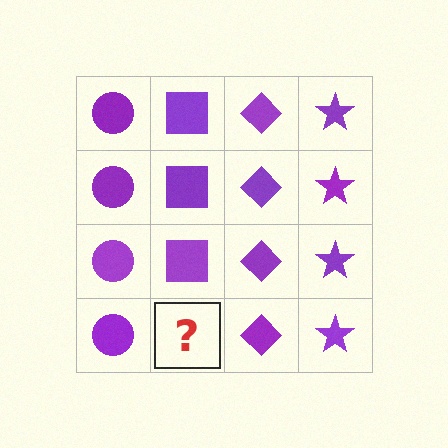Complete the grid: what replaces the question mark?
The question mark should be replaced with a purple square.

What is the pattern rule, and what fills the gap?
The rule is that each column has a consistent shape. The gap should be filled with a purple square.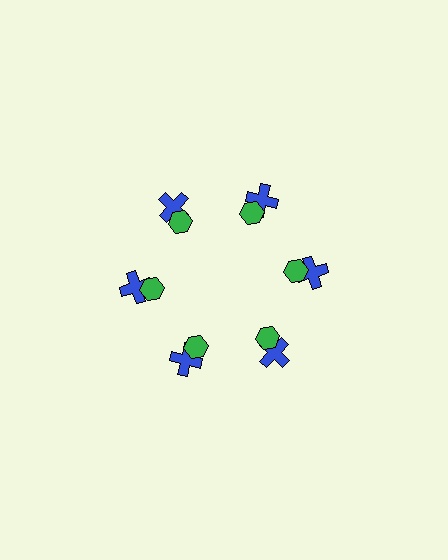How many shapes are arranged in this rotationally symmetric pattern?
There are 12 shapes, arranged in 6 groups of 2.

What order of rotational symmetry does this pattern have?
This pattern has 6-fold rotational symmetry.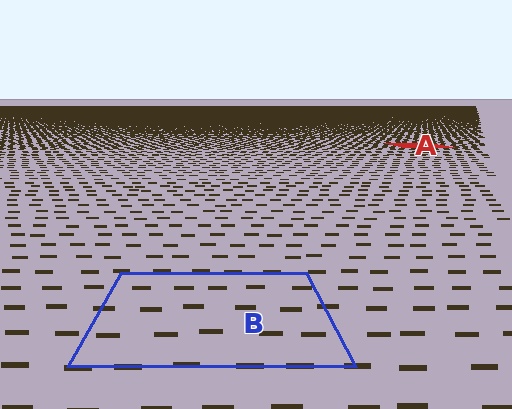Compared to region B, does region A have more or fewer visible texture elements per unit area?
Region A has more texture elements per unit area — they are packed more densely because it is farther away.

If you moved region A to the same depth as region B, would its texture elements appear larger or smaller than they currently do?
They would appear larger. At a closer depth, the same texture elements are projected at a bigger on-screen size.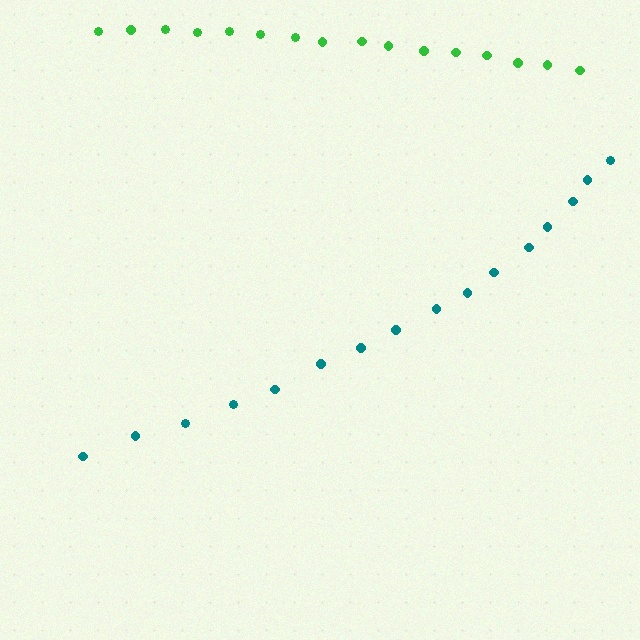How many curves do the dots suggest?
There are 2 distinct paths.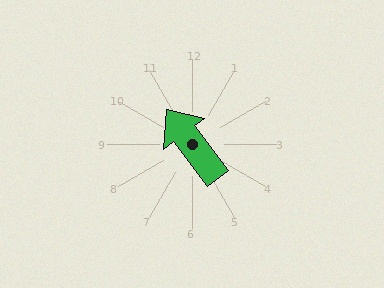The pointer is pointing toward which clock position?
Roughly 11 o'clock.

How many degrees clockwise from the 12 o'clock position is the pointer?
Approximately 323 degrees.